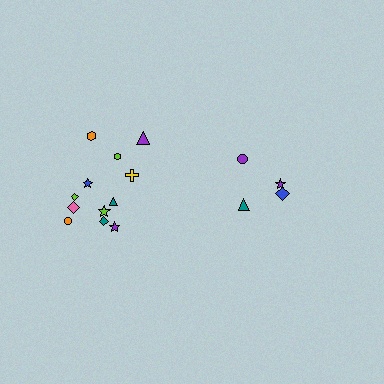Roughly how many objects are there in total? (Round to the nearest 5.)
Roughly 15 objects in total.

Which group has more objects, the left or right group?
The left group.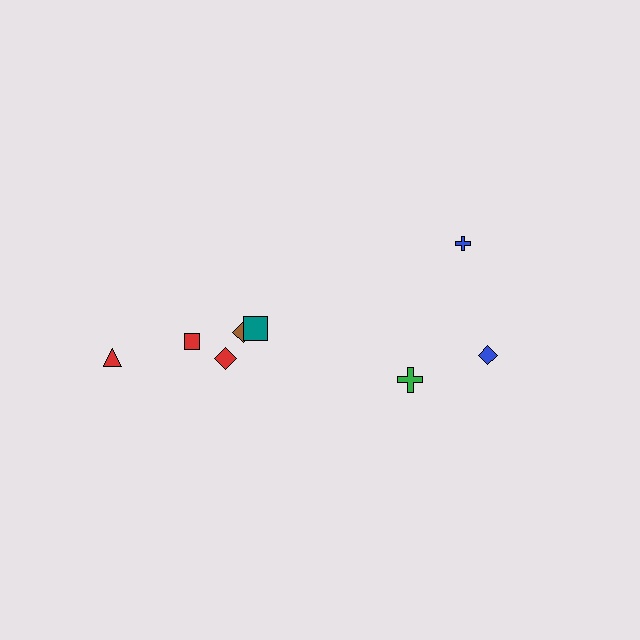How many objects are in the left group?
There are 5 objects.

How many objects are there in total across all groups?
There are 8 objects.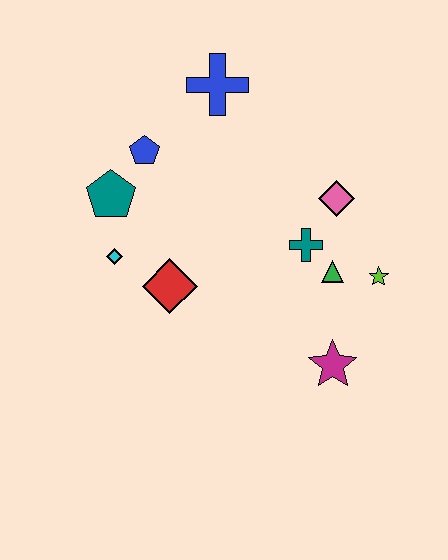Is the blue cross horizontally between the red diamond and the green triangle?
Yes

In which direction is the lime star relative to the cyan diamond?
The lime star is to the right of the cyan diamond.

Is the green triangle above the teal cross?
No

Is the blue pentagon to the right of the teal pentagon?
Yes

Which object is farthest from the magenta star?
The blue cross is farthest from the magenta star.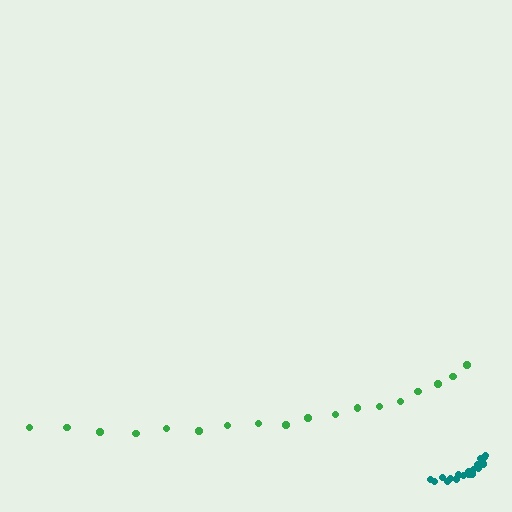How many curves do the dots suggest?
There are 2 distinct paths.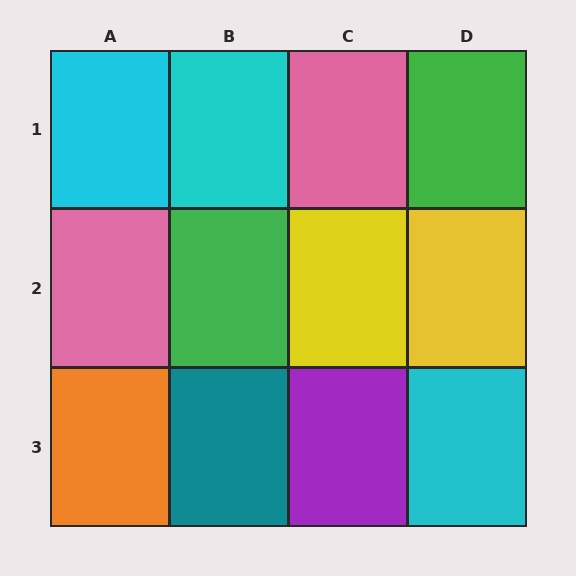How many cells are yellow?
2 cells are yellow.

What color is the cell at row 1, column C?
Pink.